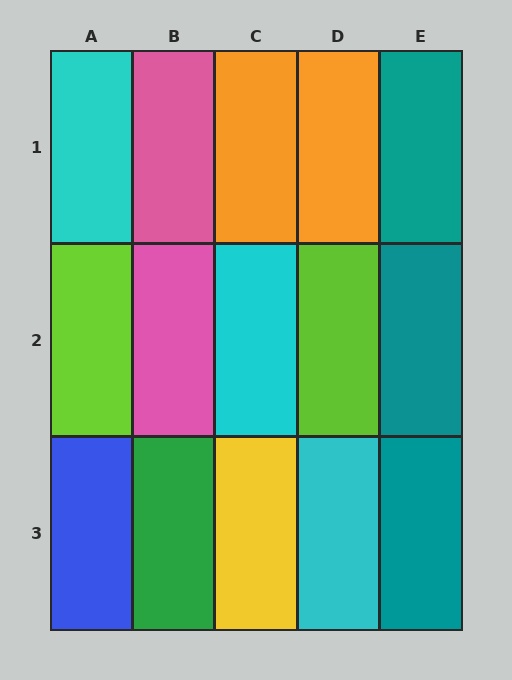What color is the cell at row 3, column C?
Yellow.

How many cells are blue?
1 cell is blue.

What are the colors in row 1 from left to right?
Cyan, pink, orange, orange, teal.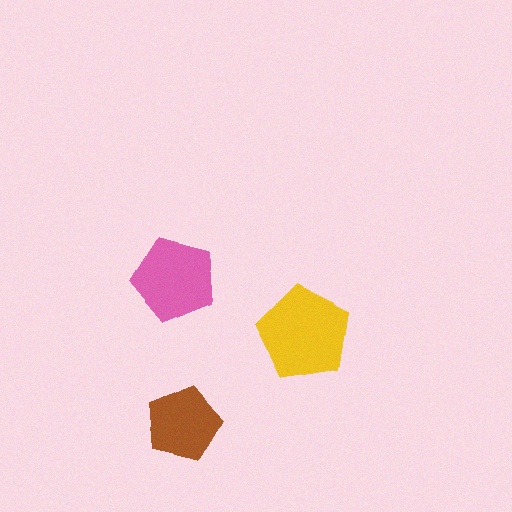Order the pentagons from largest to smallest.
the yellow one, the pink one, the brown one.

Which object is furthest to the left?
The pink pentagon is leftmost.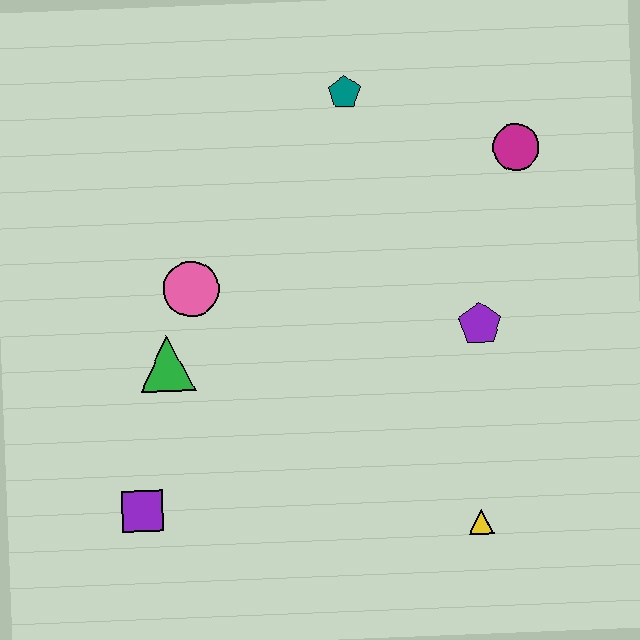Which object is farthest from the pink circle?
The yellow triangle is farthest from the pink circle.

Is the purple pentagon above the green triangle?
Yes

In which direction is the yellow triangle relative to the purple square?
The yellow triangle is to the right of the purple square.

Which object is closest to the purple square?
The green triangle is closest to the purple square.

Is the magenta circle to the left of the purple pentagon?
No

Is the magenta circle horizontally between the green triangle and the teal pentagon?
No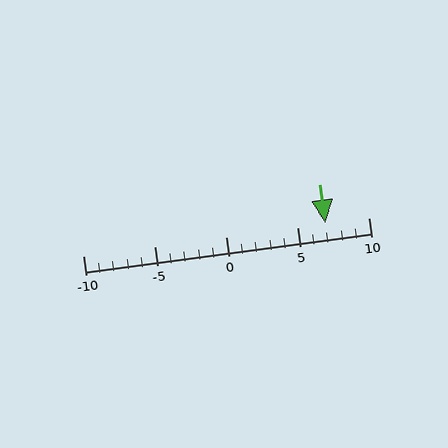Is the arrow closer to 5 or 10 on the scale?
The arrow is closer to 5.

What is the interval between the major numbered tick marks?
The major tick marks are spaced 5 units apart.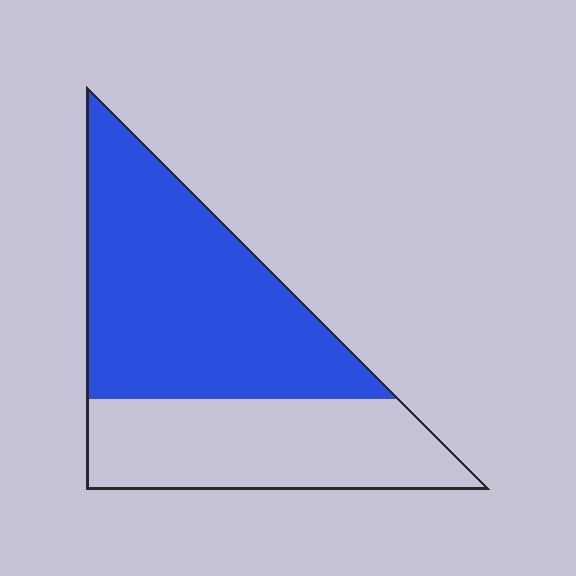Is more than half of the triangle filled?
Yes.